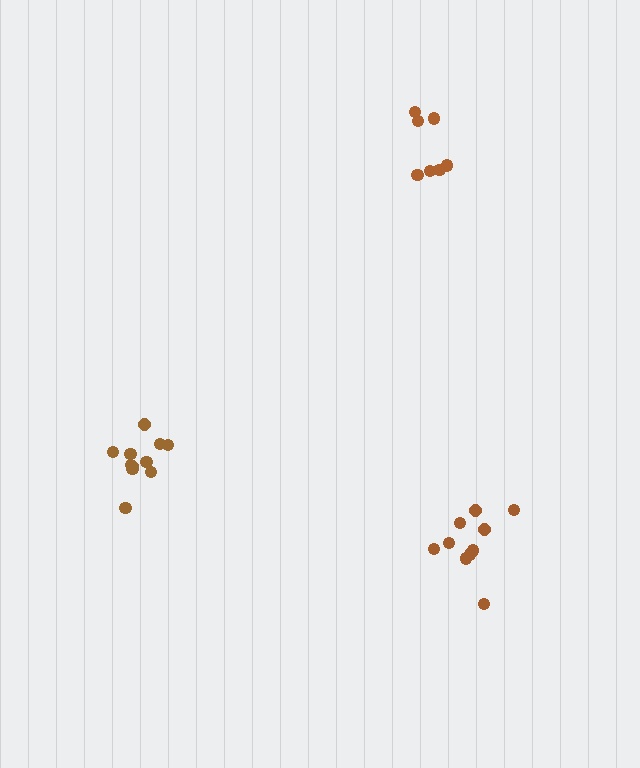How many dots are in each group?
Group 1: 11 dots, Group 2: 7 dots, Group 3: 10 dots (28 total).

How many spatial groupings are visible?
There are 3 spatial groupings.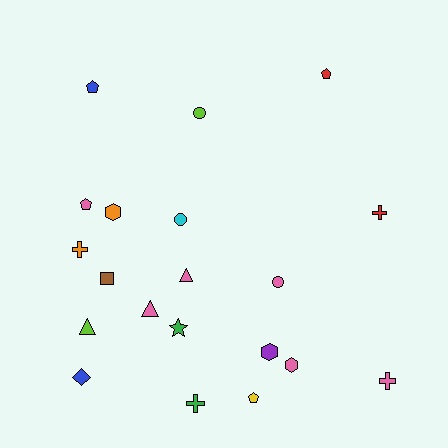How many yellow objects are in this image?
There is 1 yellow object.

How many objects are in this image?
There are 20 objects.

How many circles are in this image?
There are 3 circles.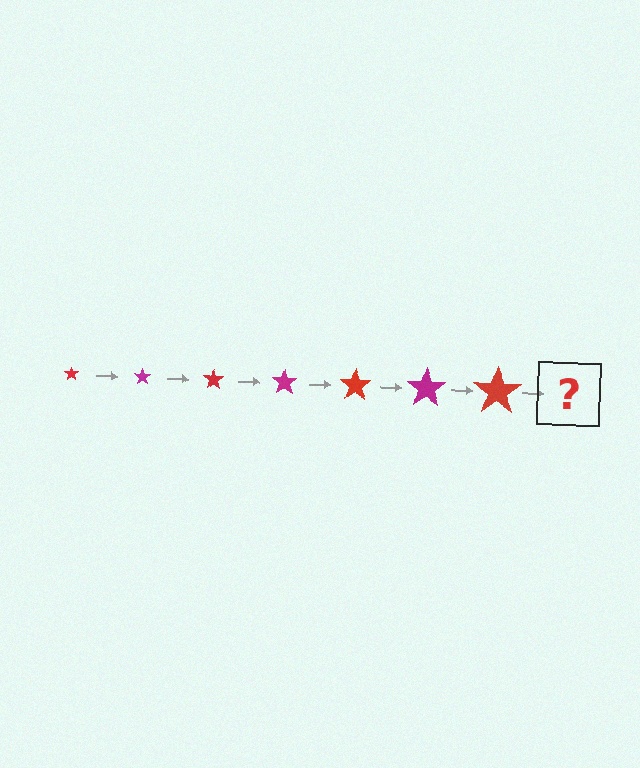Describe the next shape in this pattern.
It should be a magenta star, larger than the previous one.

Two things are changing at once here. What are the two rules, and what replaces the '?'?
The two rules are that the star grows larger each step and the color cycles through red and magenta. The '?' should be a magenta star, larger than the previous one.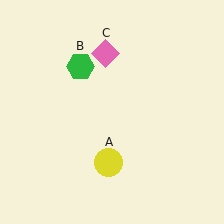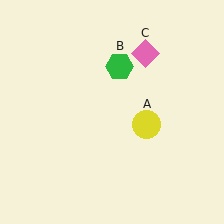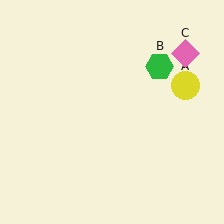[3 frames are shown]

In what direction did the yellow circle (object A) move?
The yellow circle (object A) moved up and to the right.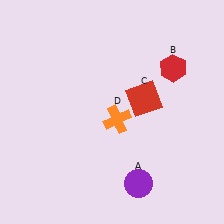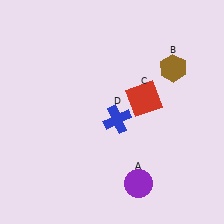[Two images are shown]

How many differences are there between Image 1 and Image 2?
There are 2 differences between the two images.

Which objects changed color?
B changed from red to brown. D changed from orange to blue.